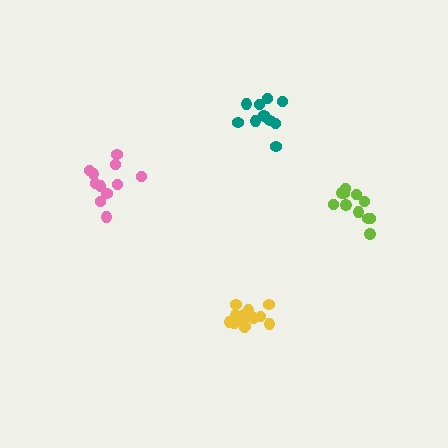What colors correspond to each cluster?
The clusters are colored: yellow, teal, pink, lime.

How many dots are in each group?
Group 1: 15 dots, Group 2: 11 dots, Group 3: 11 dots, Group 4: 11 dots (48 total).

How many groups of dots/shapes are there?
There are 4 groups.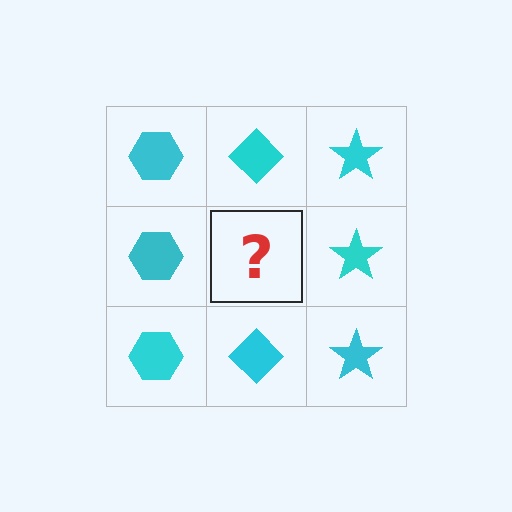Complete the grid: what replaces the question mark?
The question mark should be replaced with a cyan diamond.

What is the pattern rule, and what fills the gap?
The rule is that each column has a consistent shape. The gap should be filled with a cyan diamond.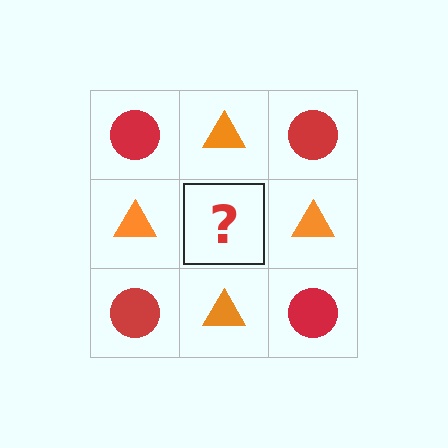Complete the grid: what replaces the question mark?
The question mark should be replaced with a red circle.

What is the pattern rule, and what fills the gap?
The rule is that it alternates red circle and orange triangle in a checkerboard pattern. The gap should be filled with a red circle.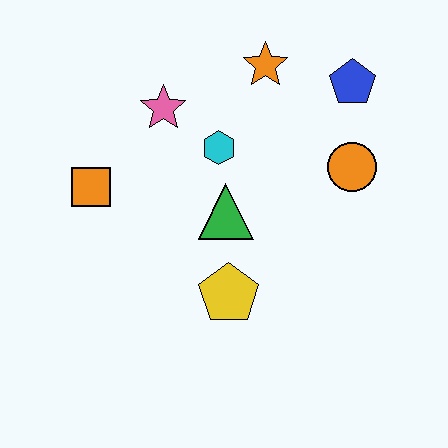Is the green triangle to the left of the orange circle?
Yes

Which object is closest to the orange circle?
The blue pentagon is closest to the orange circle.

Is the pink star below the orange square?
No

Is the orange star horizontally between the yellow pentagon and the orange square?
No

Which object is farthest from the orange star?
The yellow pentagon is farthest from the orange star.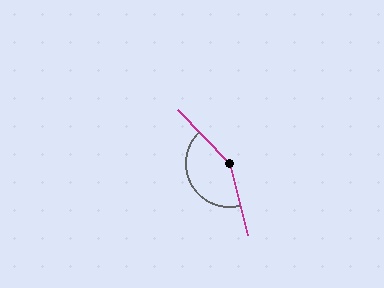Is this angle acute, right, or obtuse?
It is obtuse.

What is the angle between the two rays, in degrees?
Approximately 150 degrees.